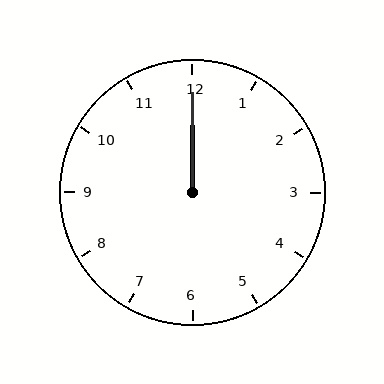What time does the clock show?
12:00.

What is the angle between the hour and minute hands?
Approximately 0 degrees.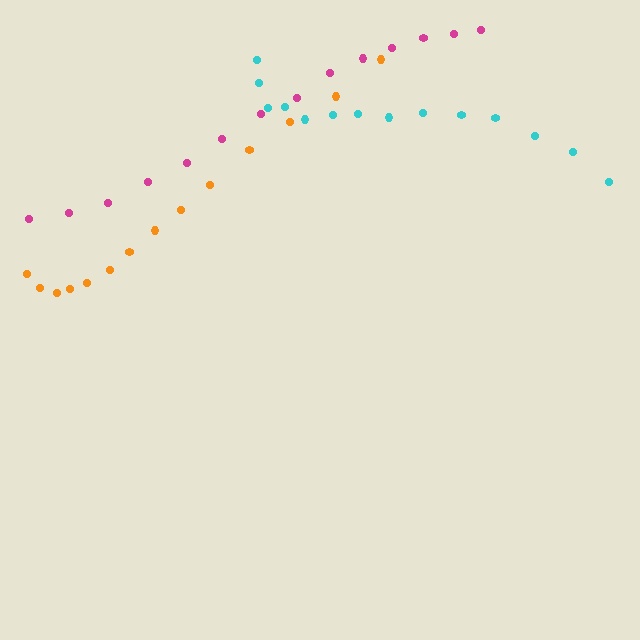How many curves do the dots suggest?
There are 3 distinct paths.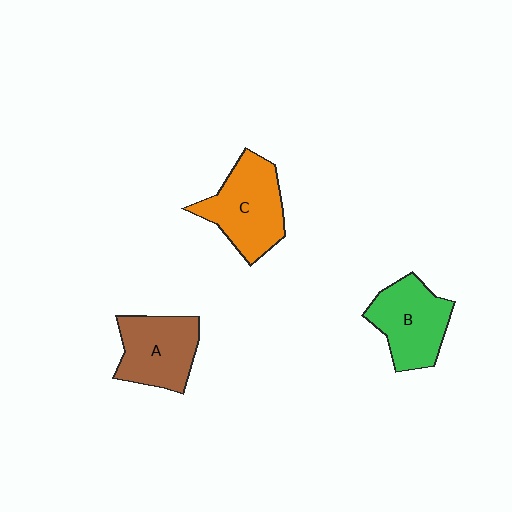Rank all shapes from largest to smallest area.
From largest to smallest: C (orange), B (green), A (brown).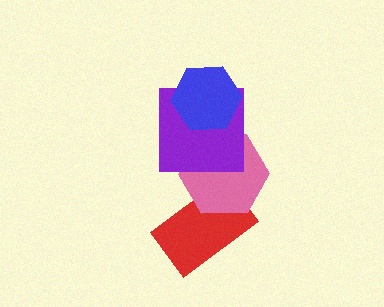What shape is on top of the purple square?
The blue hexagon is on top of the purple square.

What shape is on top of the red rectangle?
The pink hexagon is on top of the red rectangle.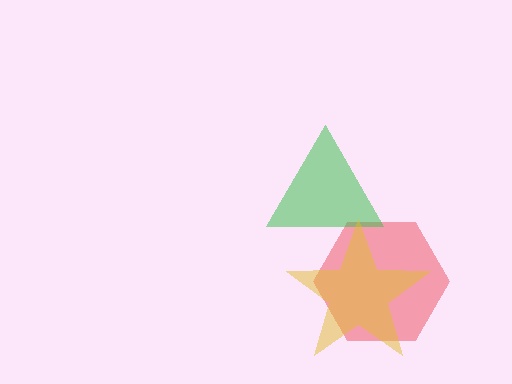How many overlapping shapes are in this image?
There are 3 overlapping shapes in the image.